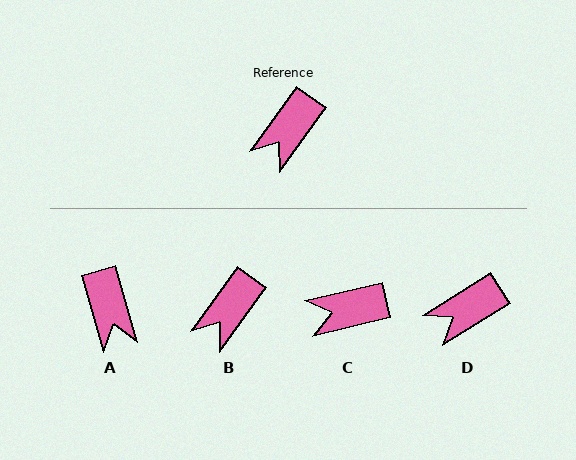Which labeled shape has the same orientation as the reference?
B.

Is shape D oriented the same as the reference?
No, it is off by about 22 degrees.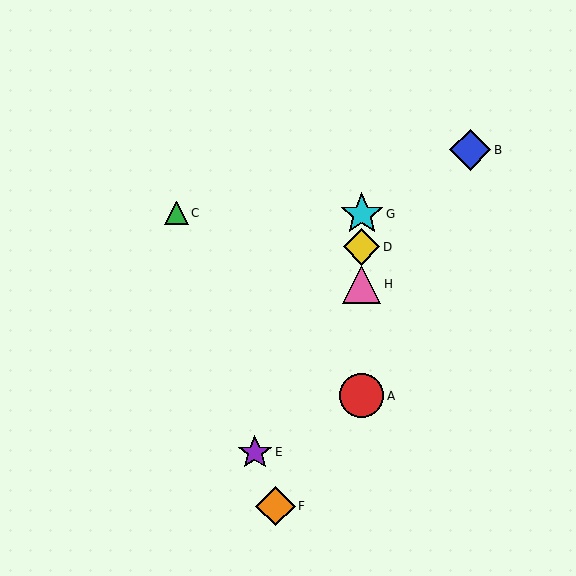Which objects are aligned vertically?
Objects A, D, G, H are aligned vertically.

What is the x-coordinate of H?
Object H is at x≈362.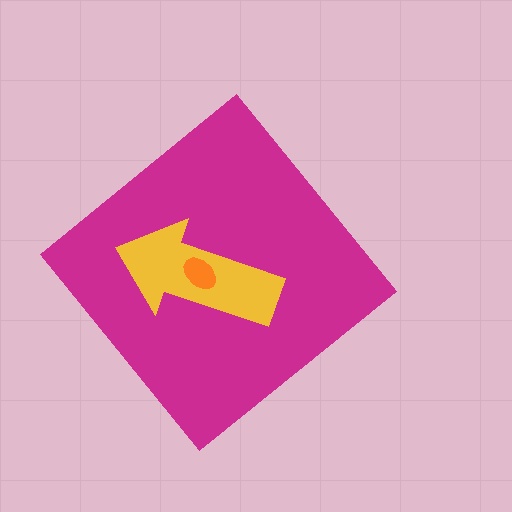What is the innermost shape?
The orange ellipse.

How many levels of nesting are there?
3.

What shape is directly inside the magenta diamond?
The yellow arrow.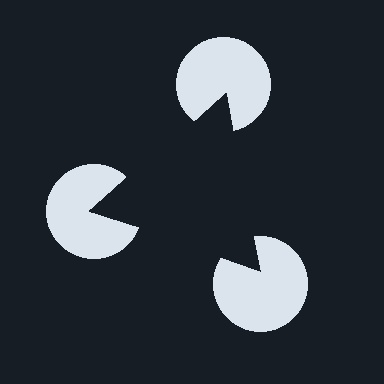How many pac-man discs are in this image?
There are 3 — one at each vertex of the illusory triangle.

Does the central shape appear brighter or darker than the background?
It typically appears slightly darker than the background, even though no actual brightness change is drawn.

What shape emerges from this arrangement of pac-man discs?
An illusory triangle — its edges are inferred from the aligned wedge cuts in the pac-man discs, not physically drawn.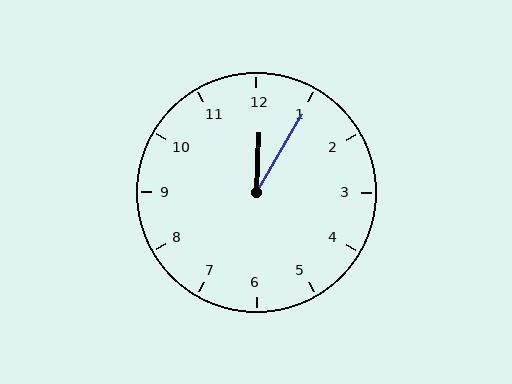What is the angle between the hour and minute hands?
Approximately 28 degrees.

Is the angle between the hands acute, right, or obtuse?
It is acute.